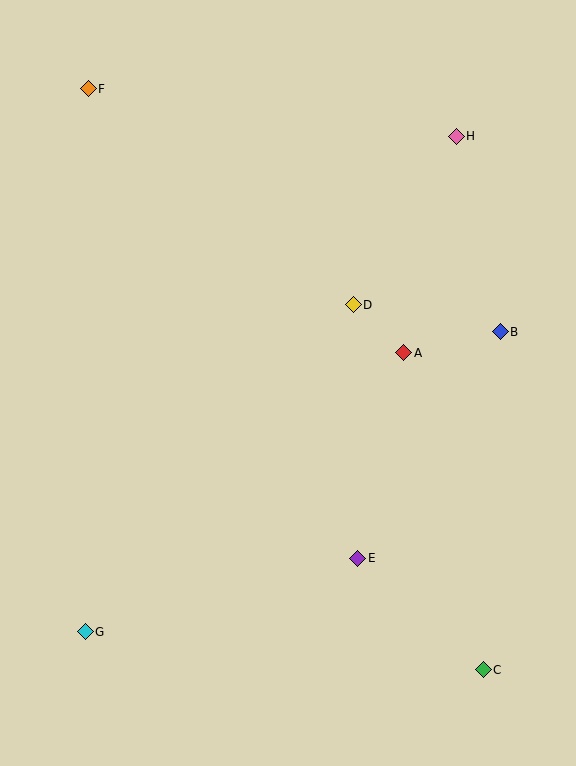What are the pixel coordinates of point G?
Point G is at (85, 632).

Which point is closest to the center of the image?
Point D at (353, 305) is closest to the center.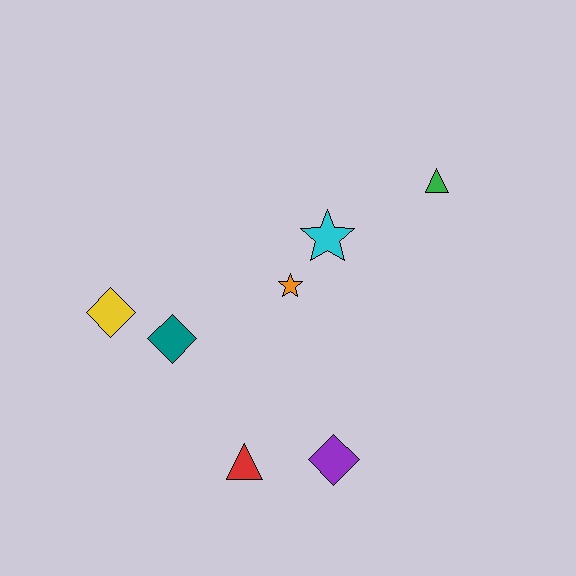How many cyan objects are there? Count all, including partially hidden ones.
There is 1 cyan object.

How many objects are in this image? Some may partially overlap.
There are 7 objects.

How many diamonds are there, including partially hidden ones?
There are 3 diamonds.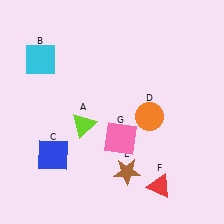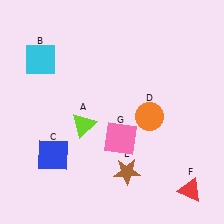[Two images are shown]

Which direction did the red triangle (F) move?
The red triangle (F) moved right.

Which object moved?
The red triangle (F) moved right.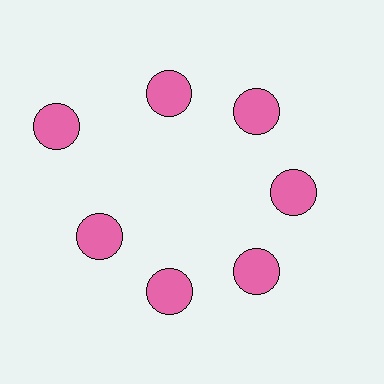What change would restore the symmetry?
The symmetry would be restored by moving it inward, back onto the ring so that all 7 circles sit at equal angles and equal distance from the center.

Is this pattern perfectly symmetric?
No. The 7 pink circles are arranged in a ring, but one element near the 10 o'clock position is pushed outward from the center, breaking the 7-fold rotational symmetry.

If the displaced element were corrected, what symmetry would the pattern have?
It would have 7-fold rotational symmetry — the pattern would map onto itself every 51 degrees.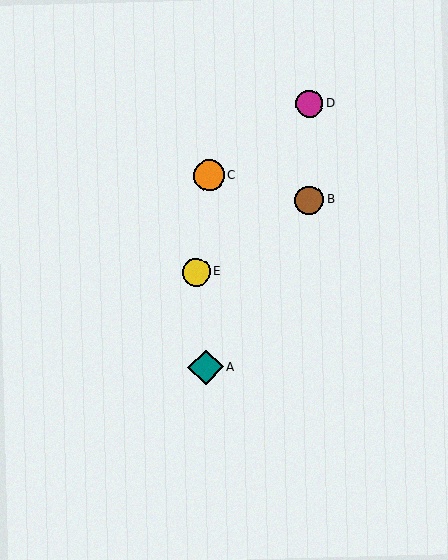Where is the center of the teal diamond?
The center of the teal diamond is at (206, 367).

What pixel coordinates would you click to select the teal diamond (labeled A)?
Click at (206, 367) to select the teal diamond A.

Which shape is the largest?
The teal diamond (labeled A) is the largest.